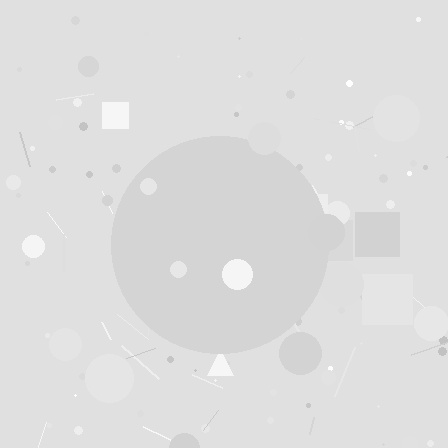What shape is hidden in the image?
A circle is hidden in the image.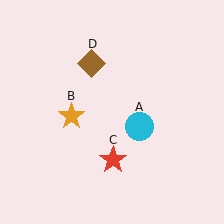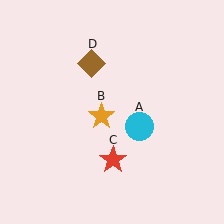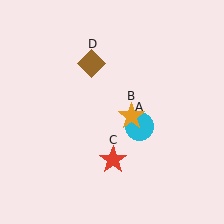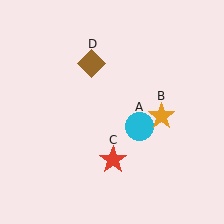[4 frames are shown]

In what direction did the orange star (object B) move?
The orange star (object B) moved right.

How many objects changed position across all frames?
1 object changed position: orange star (object B).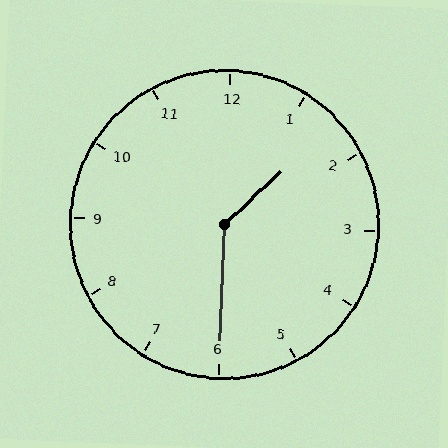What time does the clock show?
1:30.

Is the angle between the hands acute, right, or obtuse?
It is obtuse.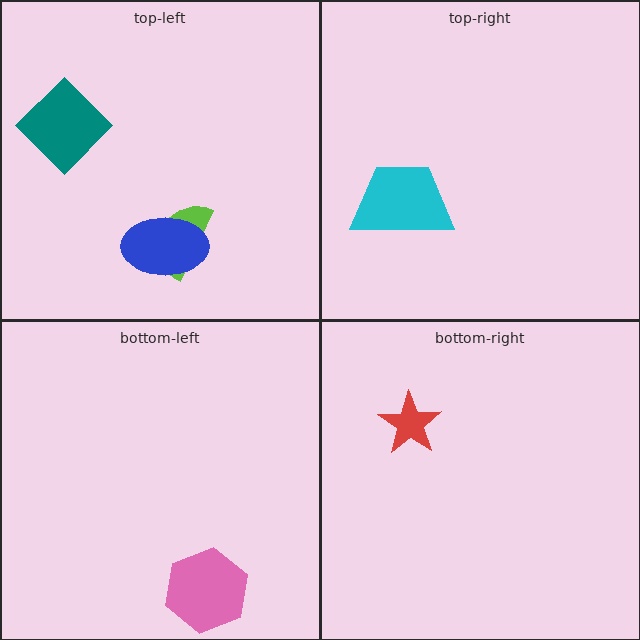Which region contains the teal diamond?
The top-left region.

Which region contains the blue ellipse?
The top-left region.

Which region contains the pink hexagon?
The bottom-left region.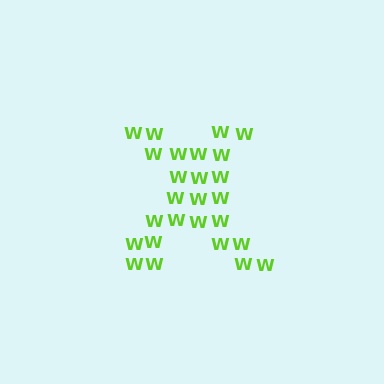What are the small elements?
The small elements are letter W's.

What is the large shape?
The large shape is the letter X.